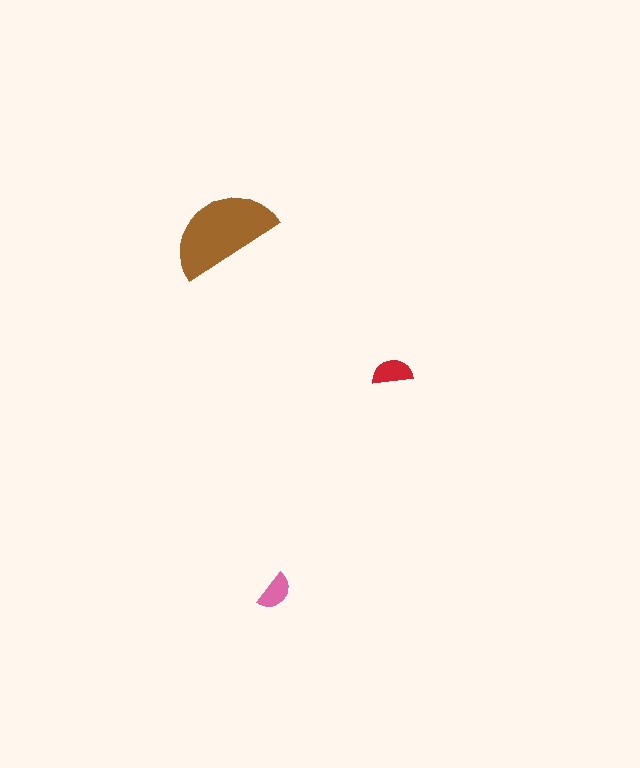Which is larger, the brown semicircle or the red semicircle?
The brown one.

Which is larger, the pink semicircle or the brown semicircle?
The brown one.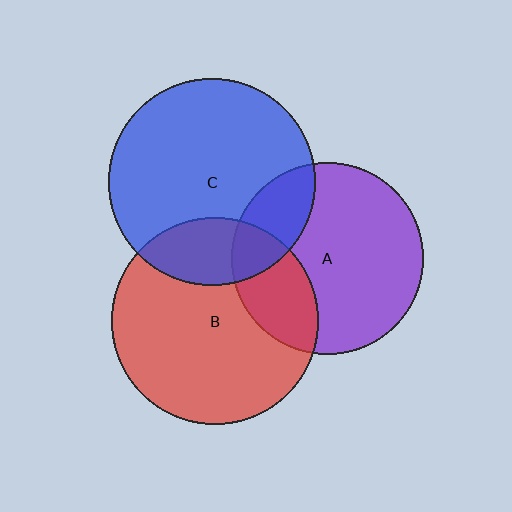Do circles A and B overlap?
Yes.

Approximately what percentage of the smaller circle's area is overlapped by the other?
Approximately 25%.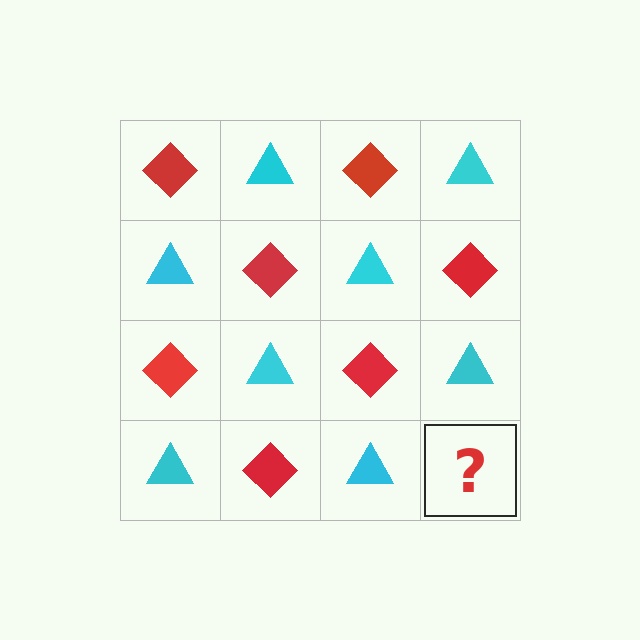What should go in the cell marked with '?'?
The missing cell should contain a red diamond.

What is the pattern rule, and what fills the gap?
The rule is that it alternates red diamond and cyan triangle in a checkerboard pattern. The gap should be filled with a red diamond.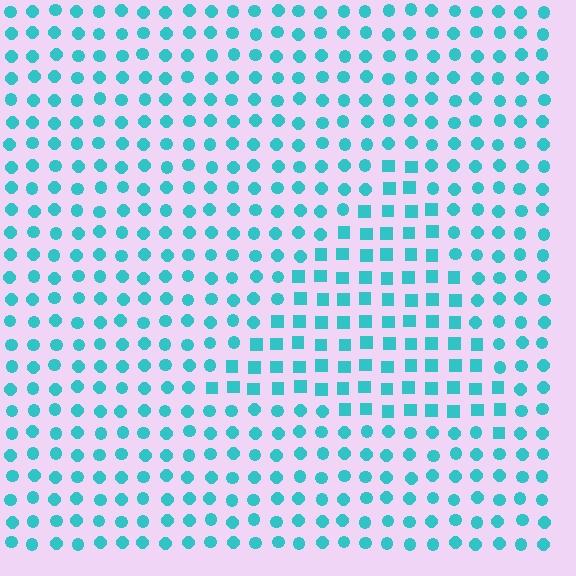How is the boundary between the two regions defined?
The boundary is defined by a change in element shape: squares inside vs. circles outside. All elements share the same color and spacing.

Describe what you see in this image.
The image is filled with small cyan elements arranged in a uniform grid. A triangle-shaped region contains squares, while the surrounding area contains circles. The boundary is defined purely by the change in element shape.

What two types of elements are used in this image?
The image uses squares inside the triangle region and circles outside it.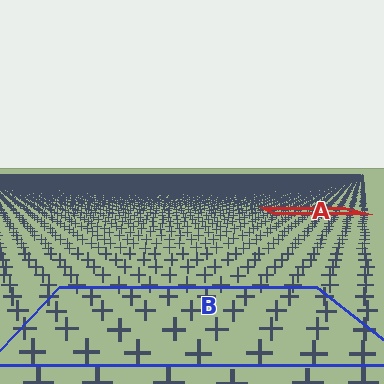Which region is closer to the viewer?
Region B is closer. The texture elements there are larger and more spread out.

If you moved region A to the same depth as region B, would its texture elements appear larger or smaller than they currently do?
They would appear larger. At a closer depth, the same texture elements are projected at a bigger on-screen size.